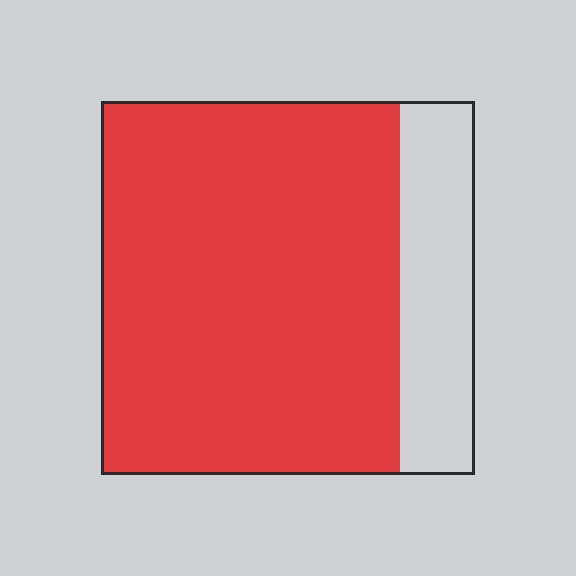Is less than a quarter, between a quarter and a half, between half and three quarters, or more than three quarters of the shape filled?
More than three quarters.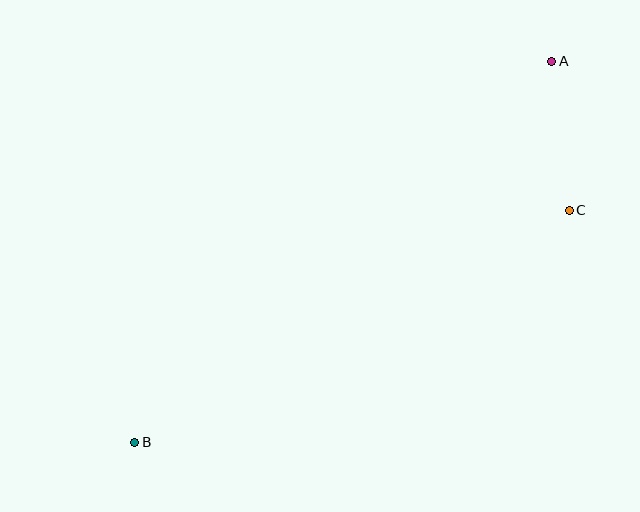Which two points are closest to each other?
Points A and C are closest to each other.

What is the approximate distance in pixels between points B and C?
The distance between B and C is approximately 493 pixels.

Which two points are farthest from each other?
Points A and B are farthest from each other.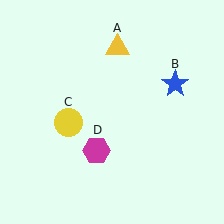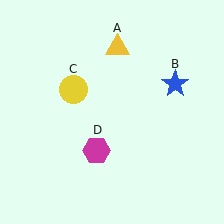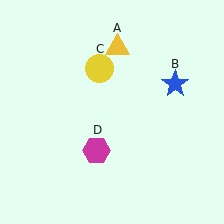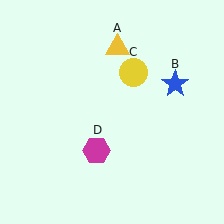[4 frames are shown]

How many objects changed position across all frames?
1 object changed position: yellow circle (object C).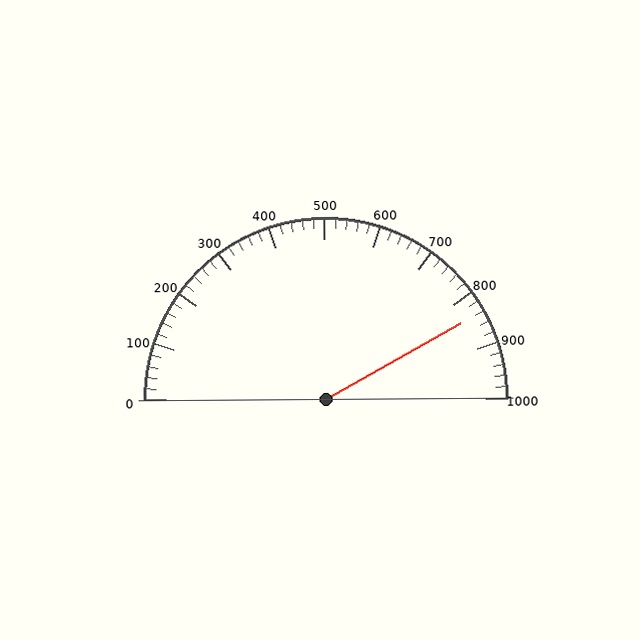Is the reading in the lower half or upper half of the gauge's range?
The reading is in the upper half of the range (0 to 1000).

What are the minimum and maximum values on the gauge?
The gauge ranges from 0 to 1000.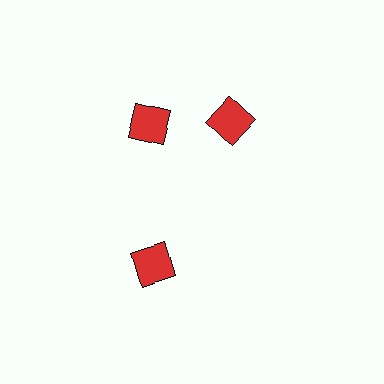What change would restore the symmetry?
The symmetry would be restored by rotating it back into even spacing with its neighbors so that all 3 squares sit at equal angles and equal distance from the center.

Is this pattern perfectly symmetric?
No. The 3 red squares are arranged in a ring, but one element near the 3 o'clock position is rotated out of alignment along the ring, breaking the 3-fold rotational symmetry.